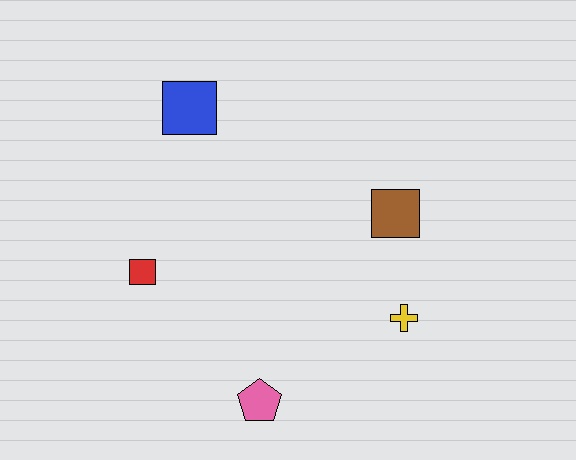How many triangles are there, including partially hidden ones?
There are no triangles.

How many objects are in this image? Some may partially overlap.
There are 5 objects.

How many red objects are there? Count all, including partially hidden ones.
There is 1 red object.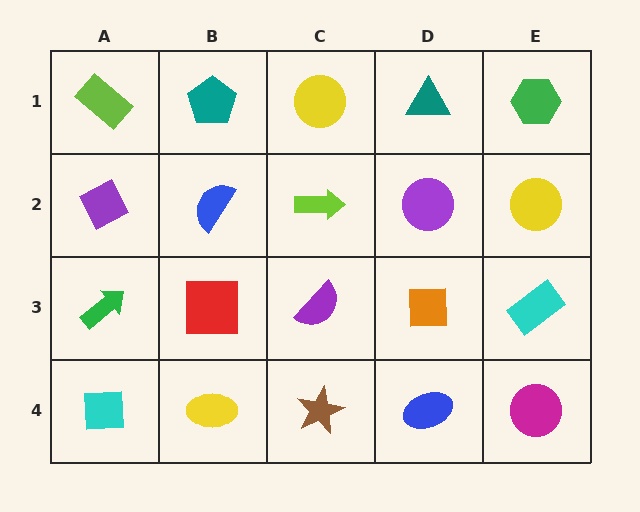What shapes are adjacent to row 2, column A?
A lime rectangle (row 1, column A), a green arrow (row 3, column A), a blue semicircle (row 2, column B).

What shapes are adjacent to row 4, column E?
A cyan rectangle (row 3, column E), a blue ellipse (row 4, column D).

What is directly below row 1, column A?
A purple diamond.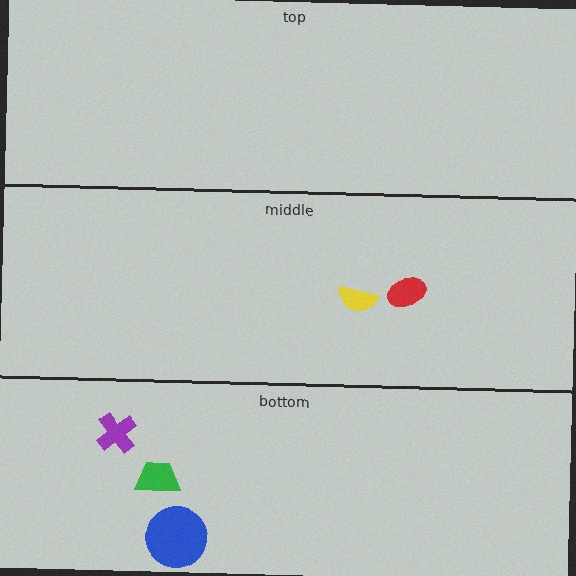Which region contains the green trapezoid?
The bottom region.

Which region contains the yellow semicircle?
The middle region.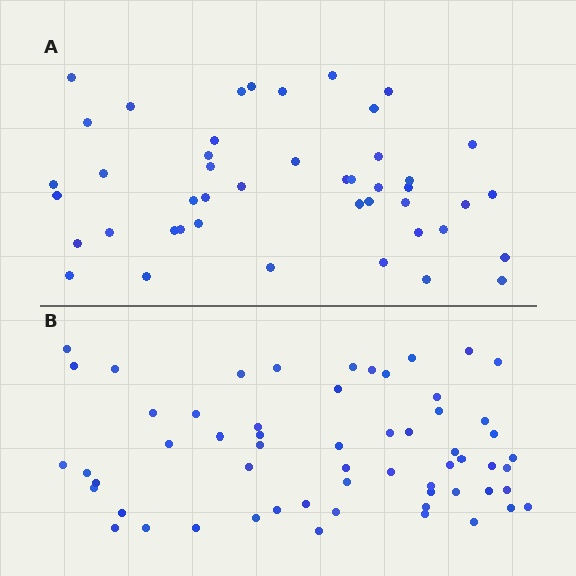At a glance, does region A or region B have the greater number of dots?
Region B (the bottom region) has more dots.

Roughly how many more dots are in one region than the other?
Region B has approximately 15 more dots than region A.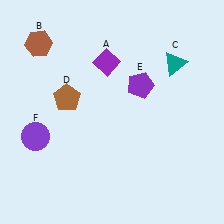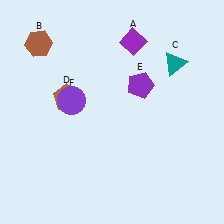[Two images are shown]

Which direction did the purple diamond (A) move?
The purple diamond (A) moved right.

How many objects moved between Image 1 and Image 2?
2 objects moved between the two images.